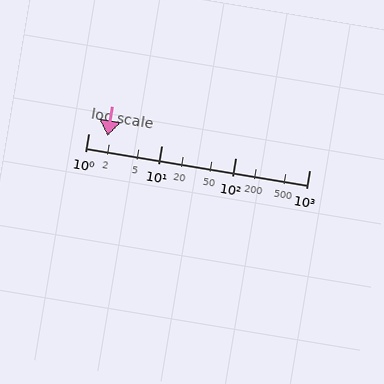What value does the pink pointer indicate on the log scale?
The pointer indicates approximately 1.8.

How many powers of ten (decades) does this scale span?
The scale spans 3 decades, from 1 to 1000.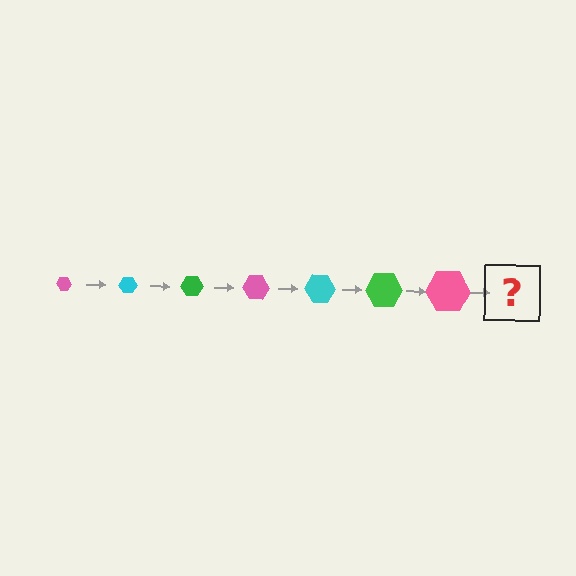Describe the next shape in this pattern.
It should be a cyan hexagon, larger than the previous one.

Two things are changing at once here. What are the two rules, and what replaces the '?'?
The two rules are that the hexagon grows larger each step and the color cycles through pink, cyan, and green. The '?' should be a cyan hexagon, larger than the previous one.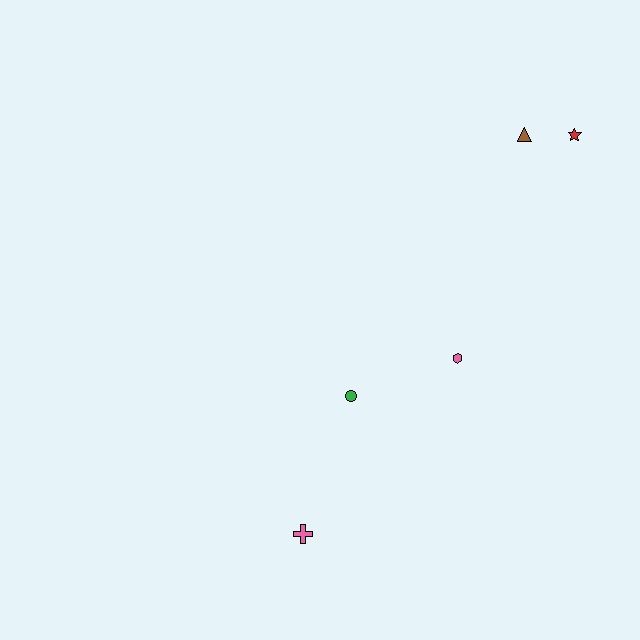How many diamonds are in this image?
There are no diamonds.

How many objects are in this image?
There are 5 objects.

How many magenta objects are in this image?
There are no magenta objects.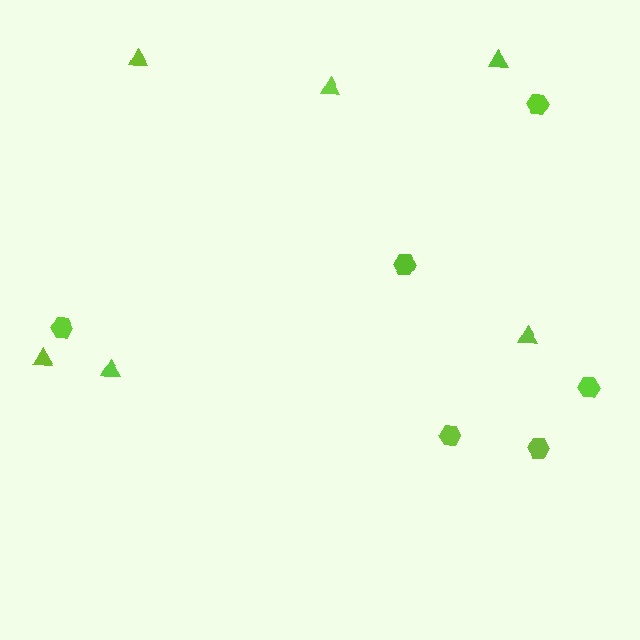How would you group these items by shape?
There are 2 groups: one group of hexagons (6) and one group of triangles (6).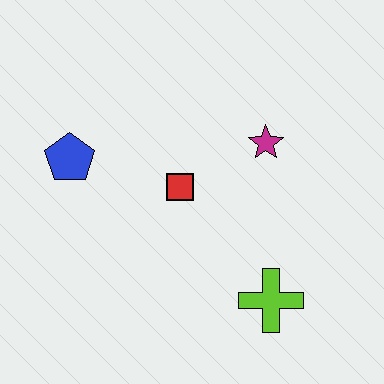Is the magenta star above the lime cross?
Yes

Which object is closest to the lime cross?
The red square is closest to the lime cross.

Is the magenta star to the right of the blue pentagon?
Yes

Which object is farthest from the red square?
The lime cross is farthest from the red square.